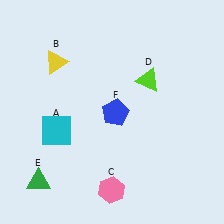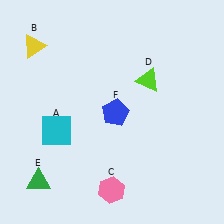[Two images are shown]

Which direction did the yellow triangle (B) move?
The yellow triangle (B) moved left.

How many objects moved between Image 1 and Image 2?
1 object moved between the two images.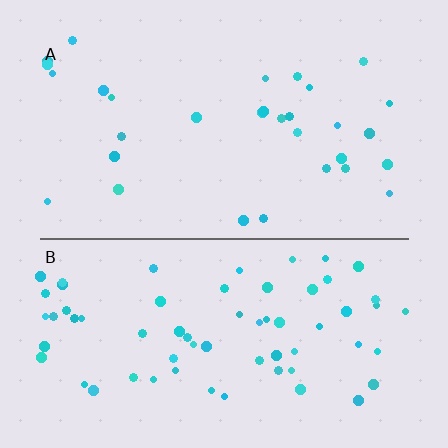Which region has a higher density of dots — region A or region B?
B (the bottom).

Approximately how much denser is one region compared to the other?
Approximately 2.1× — region B over region A.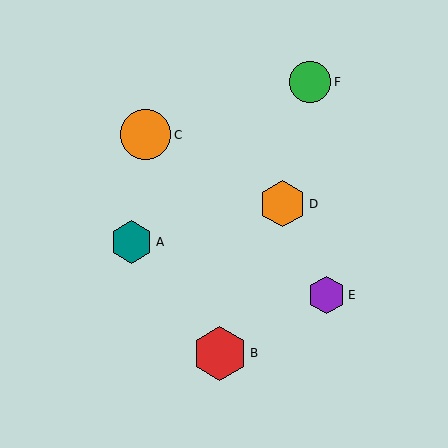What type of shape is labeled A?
Shape A is a teal hexagon.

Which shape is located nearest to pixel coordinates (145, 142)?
The orange circle (labeled C) at (145, 135) is nearest to that location.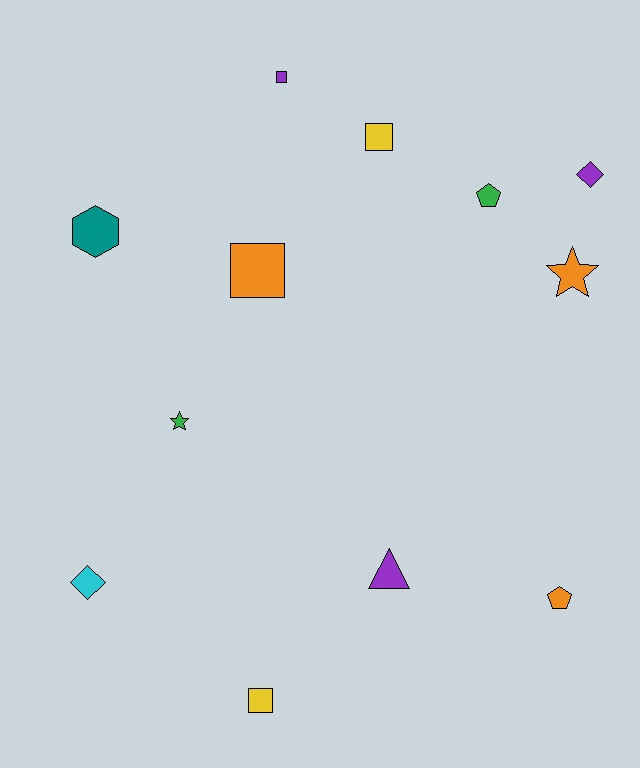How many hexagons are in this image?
There is 1 hexagon.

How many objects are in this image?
There are 12 objects.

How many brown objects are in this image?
There are no brown objects.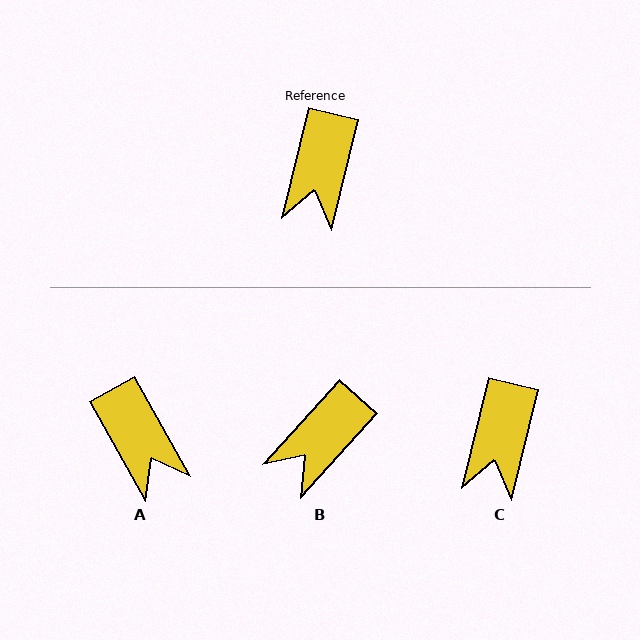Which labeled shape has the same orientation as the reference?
C.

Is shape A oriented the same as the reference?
No, it is off by about 43 degrees.